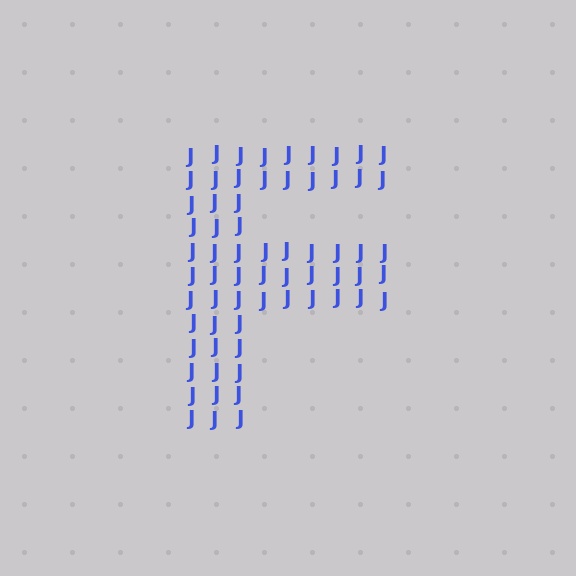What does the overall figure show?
The overall figure shows the letter F.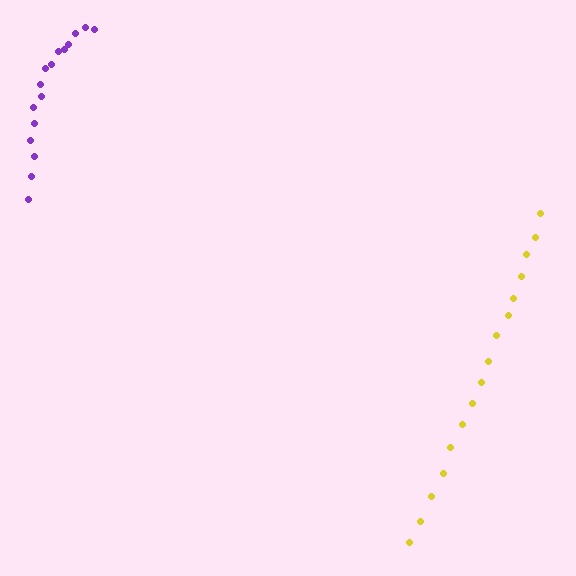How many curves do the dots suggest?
There are 2 distinct paths.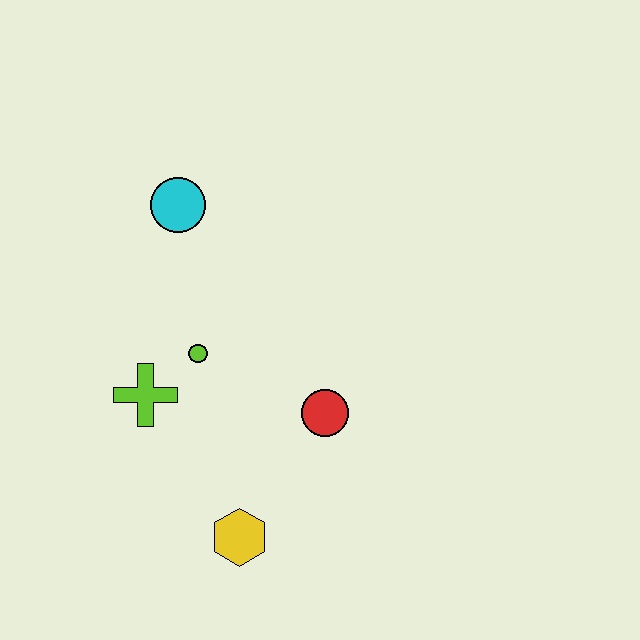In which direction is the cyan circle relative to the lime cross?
The cyan circle is above the lime cross.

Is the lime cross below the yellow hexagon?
No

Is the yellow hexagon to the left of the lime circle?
No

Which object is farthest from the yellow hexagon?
The cyan circle is farthest from the yellow hexagon.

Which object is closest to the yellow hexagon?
The red circle is closest to the yellow hexagon.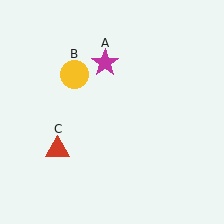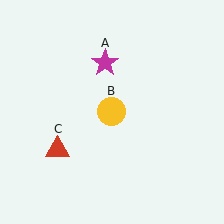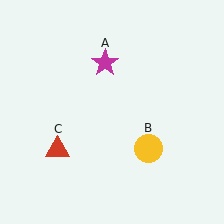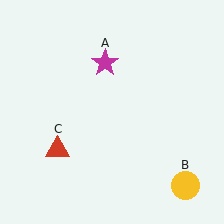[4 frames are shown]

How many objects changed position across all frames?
1 object changed position: yellow circle (object B).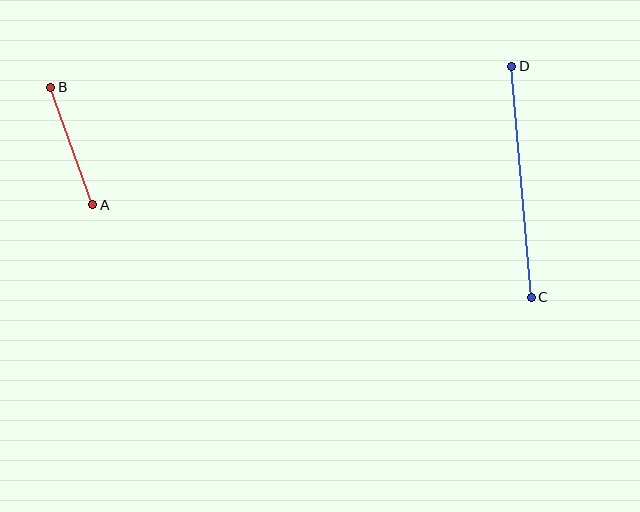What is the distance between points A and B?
The distance is approximately 125 pixels.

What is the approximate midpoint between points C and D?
The midpoint is at approximately (521, 182) pixels.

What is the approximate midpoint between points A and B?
The midpoint is at approximately (72, 146) pixels.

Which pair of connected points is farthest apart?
Points C and D are farthest apart.